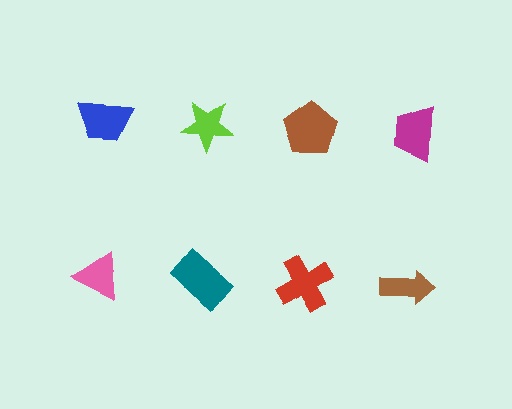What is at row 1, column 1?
A blue trapezoid.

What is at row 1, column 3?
A brown pentagon.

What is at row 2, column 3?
A red cross.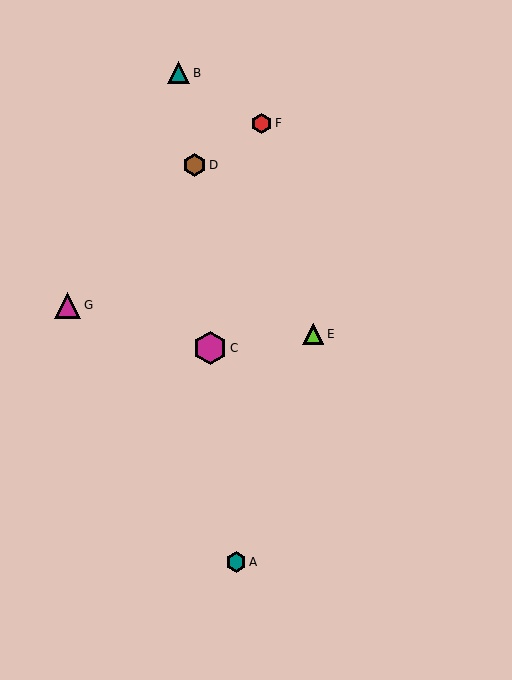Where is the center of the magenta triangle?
The center of the magenta triangle is at (67, 305).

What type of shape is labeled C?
Shape C is a magenta hexagon.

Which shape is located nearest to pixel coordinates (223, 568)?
The teal hexagon (labeled A) at (236, 562) is nearest to that location.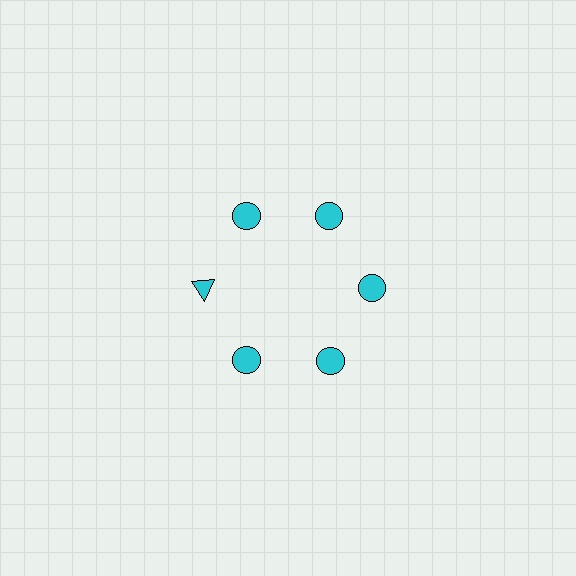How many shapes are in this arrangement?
There are 6 shapes arranged in a ring pattern.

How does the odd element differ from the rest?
It has a different shape: triangle instead of circle.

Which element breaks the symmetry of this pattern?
The cyan triangle at roughly the 9 o'clock position breaks the symmetry. All other shapes are cyan circles.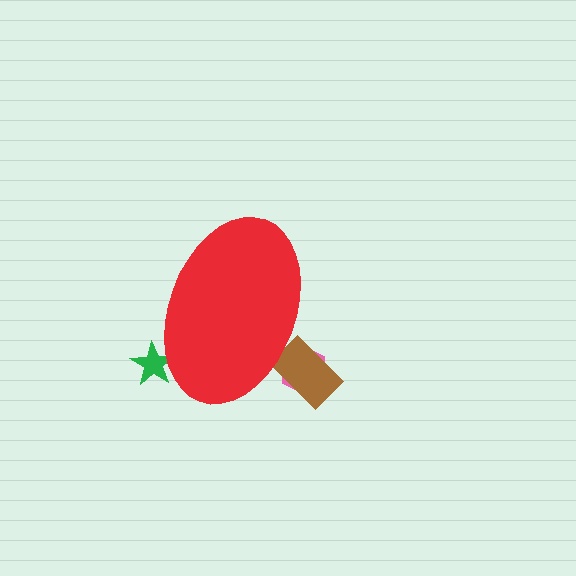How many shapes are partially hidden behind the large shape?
3 shapes are partially hidden.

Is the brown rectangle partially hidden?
Yes, the brown rectangle is partially hidden behind the red ellipse.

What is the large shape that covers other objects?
A red ellipse.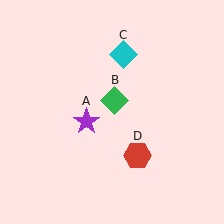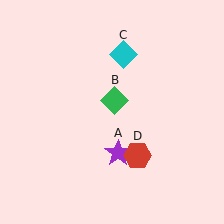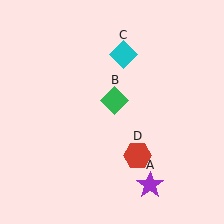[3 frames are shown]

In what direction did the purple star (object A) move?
The purple star (object A) moved down and to the right.